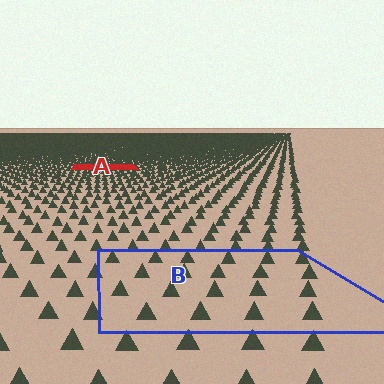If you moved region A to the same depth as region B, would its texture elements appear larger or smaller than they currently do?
They would appear larger. At a closer depth, the same texture elements are projected at a bigger on-screen size.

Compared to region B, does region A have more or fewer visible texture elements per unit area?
Region A has more texture elements per unit area — they are packed more densely because it is farther away.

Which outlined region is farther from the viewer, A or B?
Region A is farther from the viewer — the texture elements inside it appear smaller and more densely packed.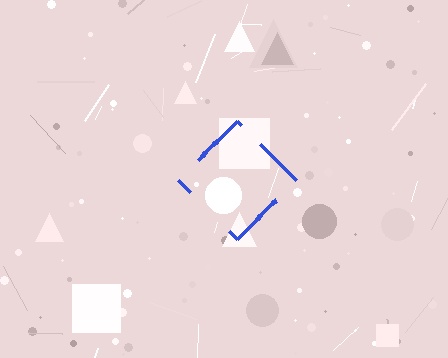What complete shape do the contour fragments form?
The contour fragments form a diamond.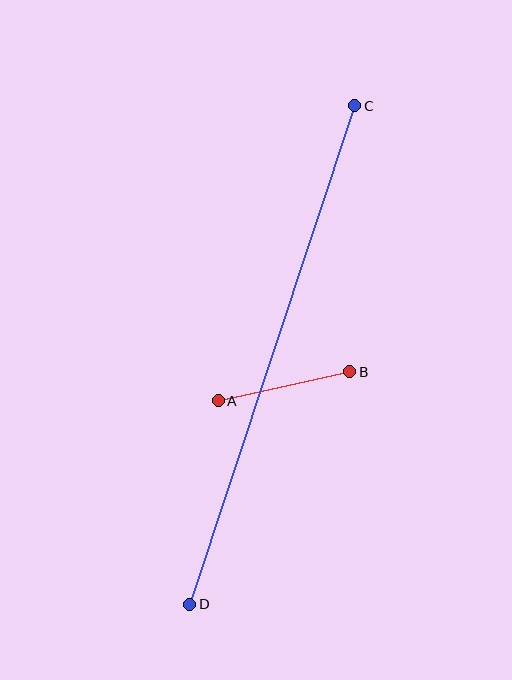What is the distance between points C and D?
The distance is approximately 525 pixels.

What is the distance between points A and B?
The distance is approximately 135 pixels.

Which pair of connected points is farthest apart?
Points C and D are farthest apart.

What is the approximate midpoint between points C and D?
The midpoint is at approximately (272, 355) pixels.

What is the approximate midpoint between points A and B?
The midpoint is at approximately (284, 386) pixels.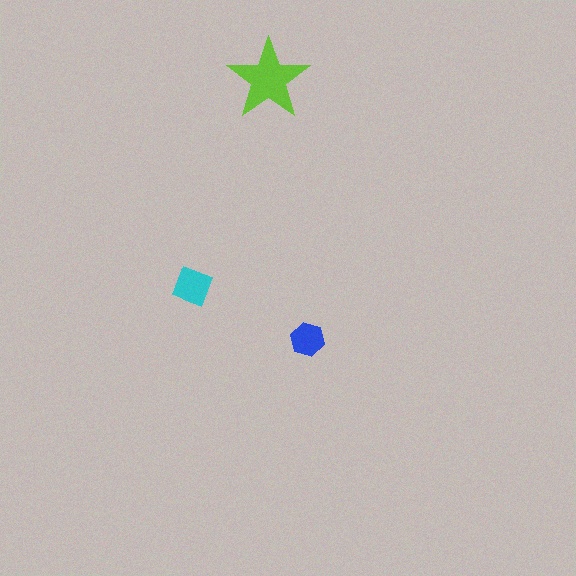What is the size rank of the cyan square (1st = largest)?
2nd.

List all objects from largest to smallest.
The lime star, the cyan square, the blue hexagon.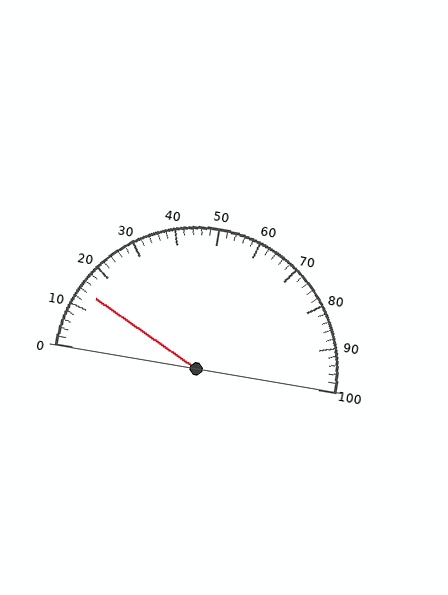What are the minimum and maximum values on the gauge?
The gauge ranges from 0 to 100.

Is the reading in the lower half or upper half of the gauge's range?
The reading is in the lower half of the range (0 to 100).